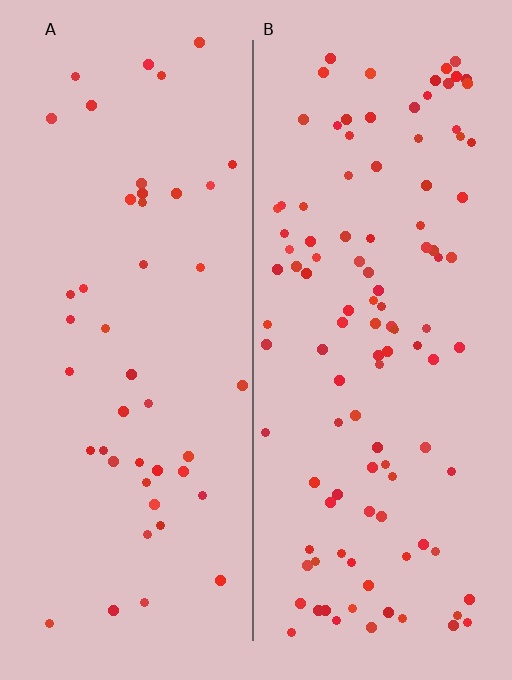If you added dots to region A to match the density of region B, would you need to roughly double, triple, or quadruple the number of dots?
Approximately double.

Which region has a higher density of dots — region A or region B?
B (the right).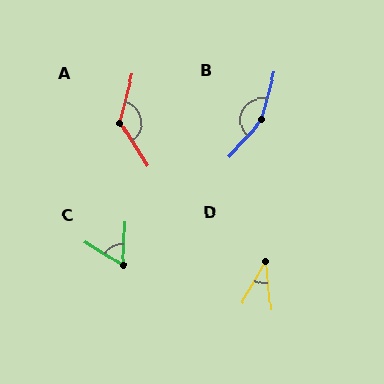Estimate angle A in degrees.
Approximately 132 degrees.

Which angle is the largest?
B, at approximately 154 degrees.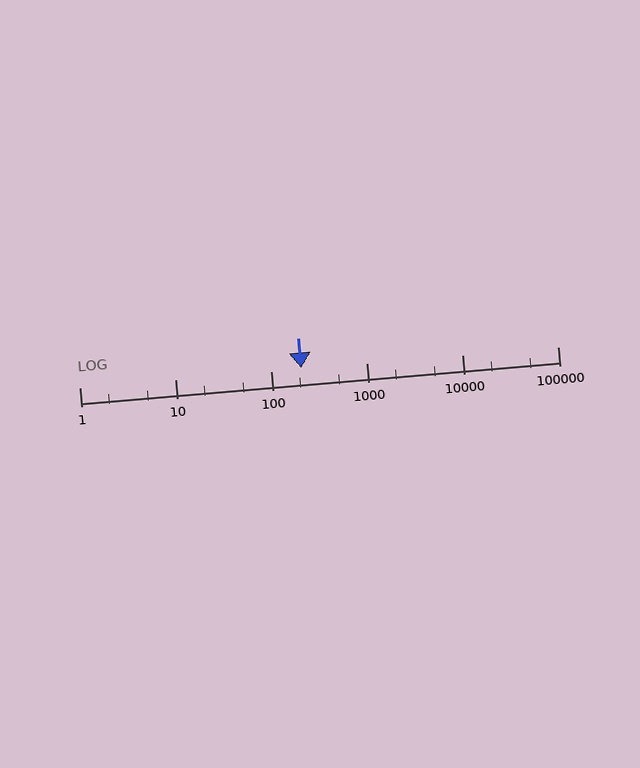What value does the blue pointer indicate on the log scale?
The pointer indicates approximately 210.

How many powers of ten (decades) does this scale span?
The scale spans 5 decades, from 1 to 100000.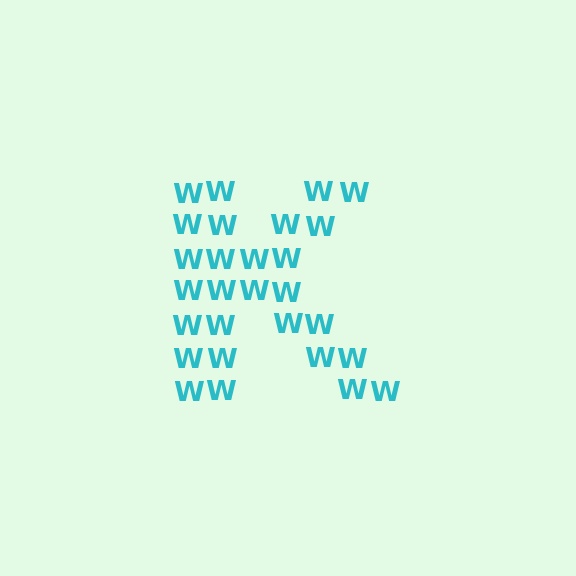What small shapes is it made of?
It is made of small letter W's.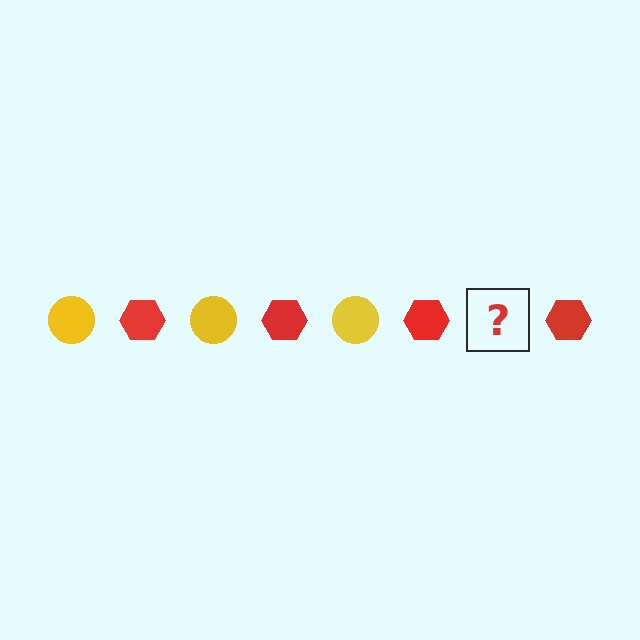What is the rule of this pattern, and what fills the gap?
The rule is that the pattern alternates between yellow circle and red hexagon. The gap should be filled with a yellow circle.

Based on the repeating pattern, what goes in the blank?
The blank should be a yellow circle.